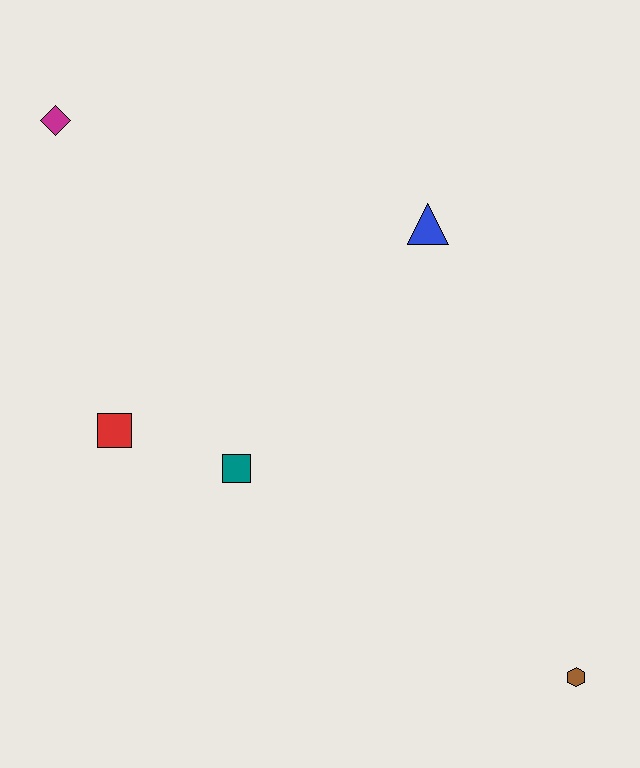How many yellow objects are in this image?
There are no yellow objects.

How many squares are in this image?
There are 2 squares.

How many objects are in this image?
There are 5 objects.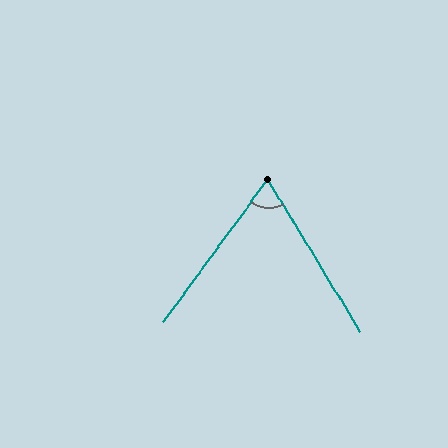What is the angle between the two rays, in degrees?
Approximately 67 degrees.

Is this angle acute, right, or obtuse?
It is acute.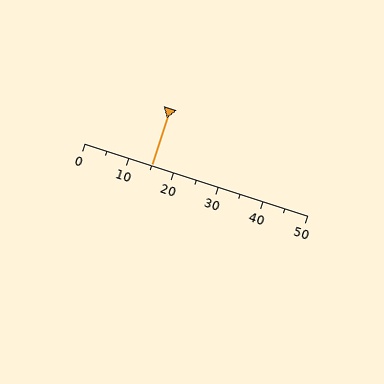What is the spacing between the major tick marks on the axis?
The major ticks are spaced 10 apart.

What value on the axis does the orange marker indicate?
The marker indicates approximately 15.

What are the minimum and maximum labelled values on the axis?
The axis runs from 0 to 50.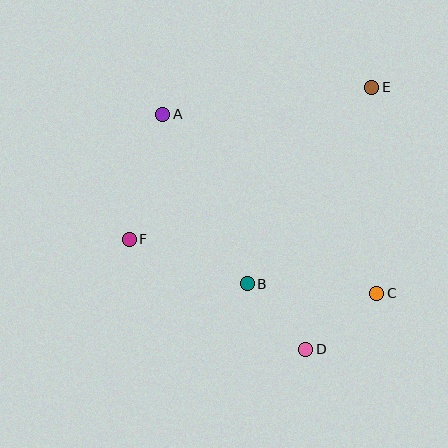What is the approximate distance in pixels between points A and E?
The distance between A and E is approximately 211 pixels.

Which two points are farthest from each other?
Points E and F are farthest from each other.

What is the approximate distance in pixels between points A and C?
The distance between A and C is approximately 279 pixels.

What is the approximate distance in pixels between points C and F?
The distance between C and F is approximately 254 pixels.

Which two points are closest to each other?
Points B and D are closest to each other.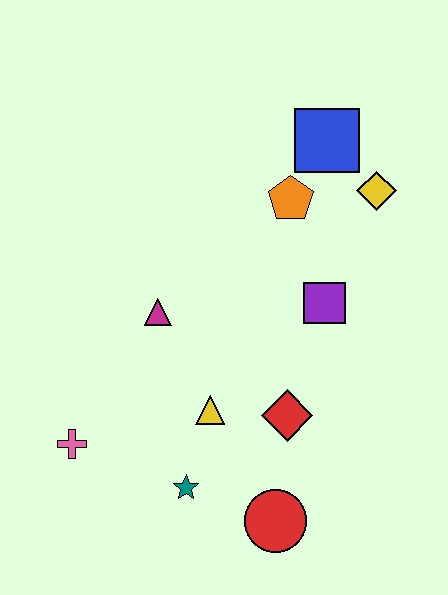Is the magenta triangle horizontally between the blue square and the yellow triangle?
No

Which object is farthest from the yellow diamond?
The pink cross is farthest from the yellow diamond.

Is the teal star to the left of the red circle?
Yes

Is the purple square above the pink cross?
Yes